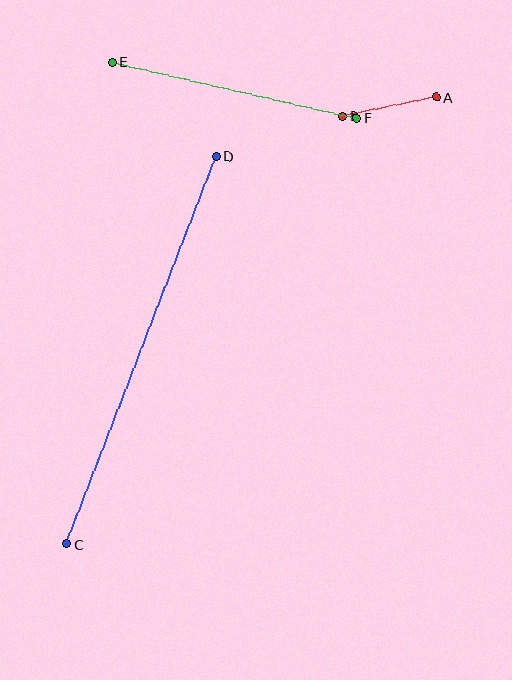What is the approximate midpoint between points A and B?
The midpoint is at approximately (389, 107) pixels.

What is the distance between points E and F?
The distance is approximately 250 pixels.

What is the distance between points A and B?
The distance is approximately 95 pixels.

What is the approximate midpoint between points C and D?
The midpoint is at approximately (141, 350) pixels.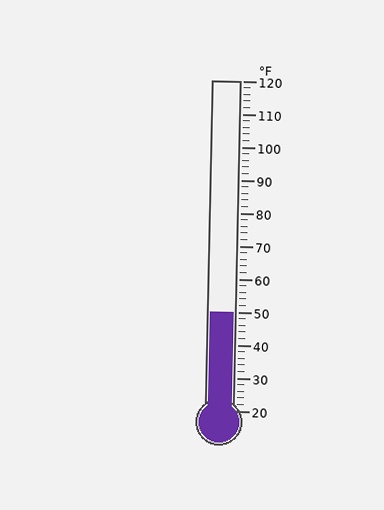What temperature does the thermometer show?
The thermometer shows approximately 50°F.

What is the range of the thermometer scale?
The thermometer scale ranges from 20°F to 120°F.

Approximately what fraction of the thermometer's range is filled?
The thermometer is filled to approximately 30% of its range.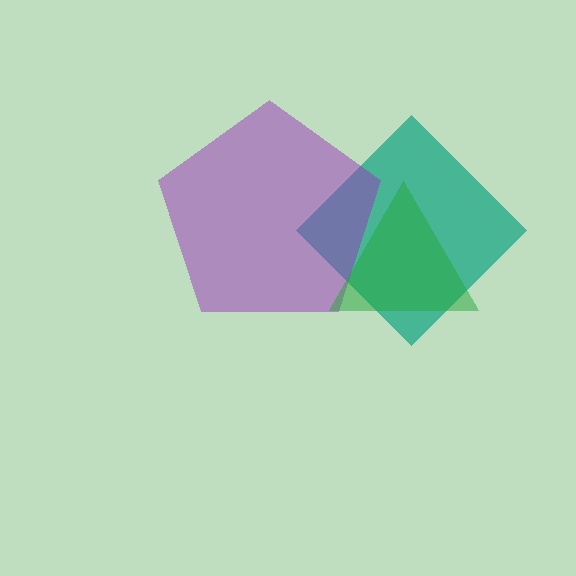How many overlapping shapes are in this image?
There are 3 overlapping shapes in the image.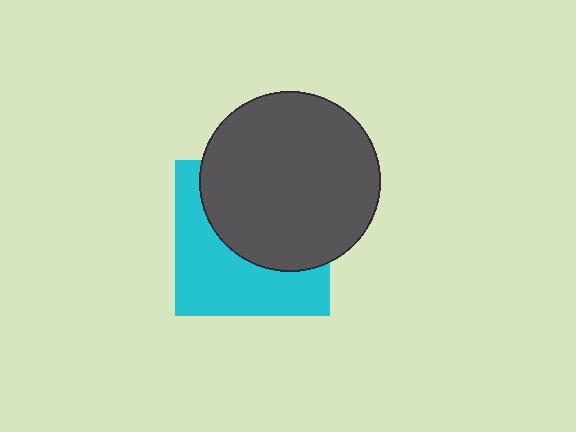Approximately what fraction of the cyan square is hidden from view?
Roughly 53% of the cyan square is hidden behind the dark gray circle.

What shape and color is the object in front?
The object in front is a dark gray circle.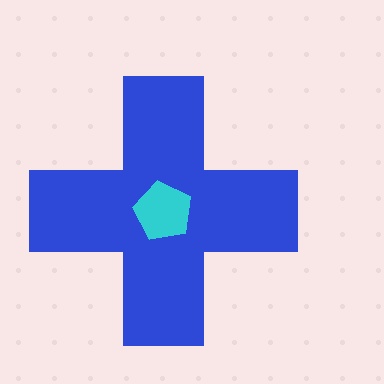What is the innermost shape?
The cyan pentagon.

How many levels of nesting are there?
2.